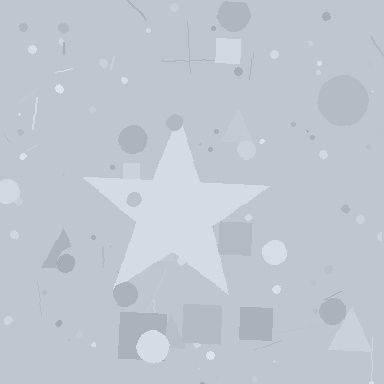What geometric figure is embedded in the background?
A star is embedded in the background.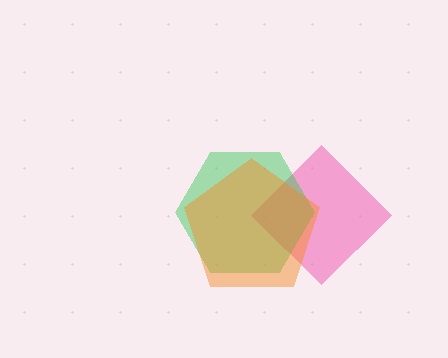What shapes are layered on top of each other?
The layered shapes are: a pink diamond, a green hexagon, an orange pentagon.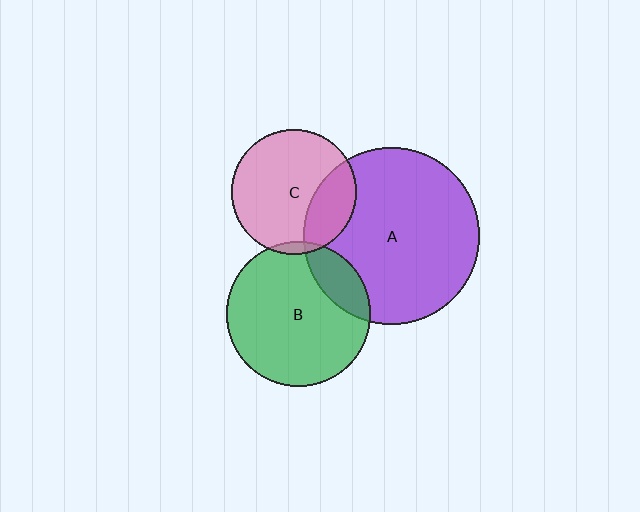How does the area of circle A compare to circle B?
Approximately 1.5 times.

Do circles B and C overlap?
Yes.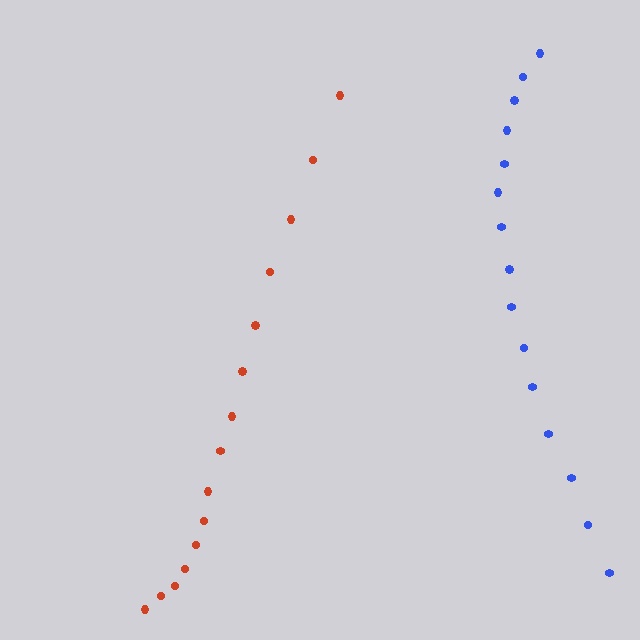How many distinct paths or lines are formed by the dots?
There are 2 distinct paths.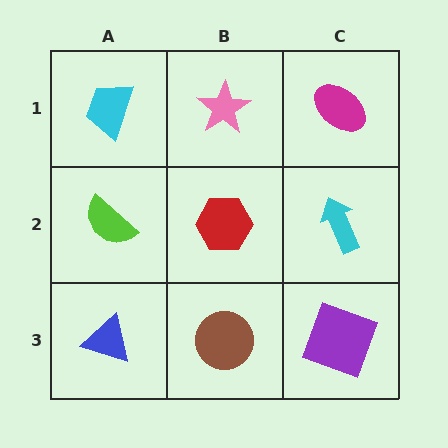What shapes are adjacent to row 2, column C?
A magenta ellipse (row 1, column C), a purple square (row 3, column C), a red hexagon (row 2, column B).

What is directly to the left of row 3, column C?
A brown circle.